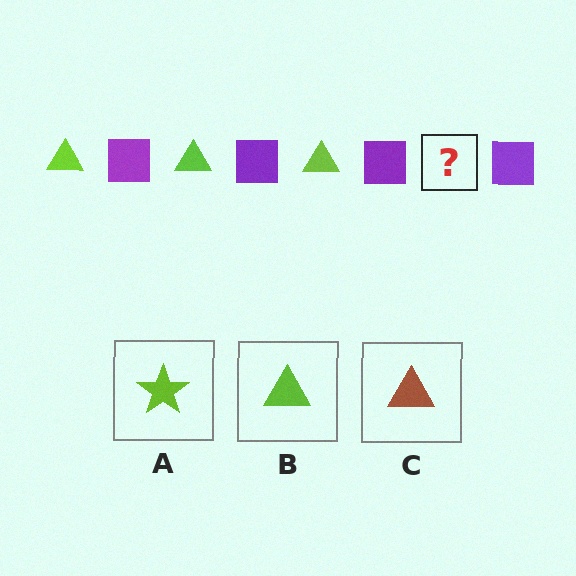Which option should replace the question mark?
Option B.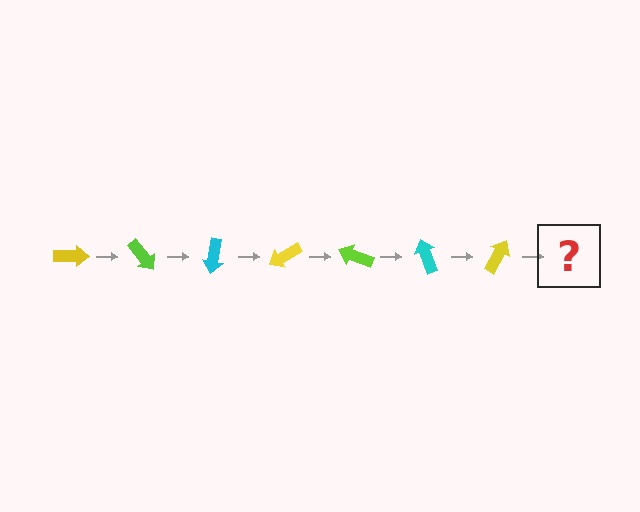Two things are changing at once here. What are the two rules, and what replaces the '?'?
The two rules are that it rotates 50 degrees each step and the color cycles through yellow, lime, and cyan. The '?' should be a lime arrow, rotated 350 degrees from the start.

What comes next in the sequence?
The next element should be a lime arrow, rotated 350 degrees from the start.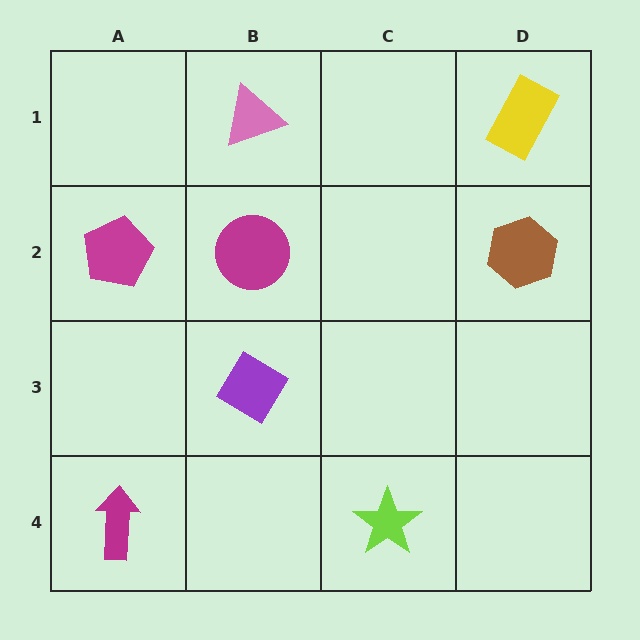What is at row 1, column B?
A pink triangle.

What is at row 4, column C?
A lime star.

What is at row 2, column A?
A magenta pentagon.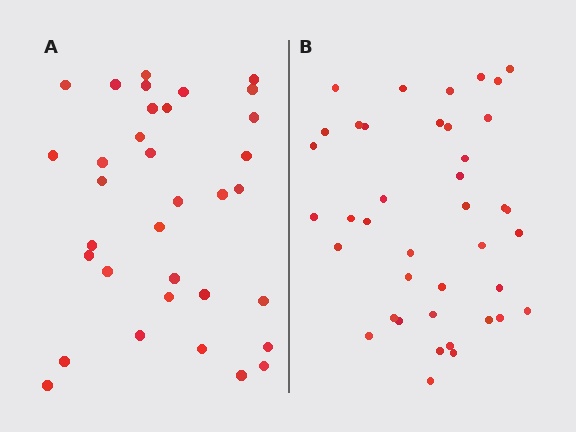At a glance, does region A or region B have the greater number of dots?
Region B (the right region) has more dots.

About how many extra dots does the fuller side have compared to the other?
Region B has about 6 more dots than region A.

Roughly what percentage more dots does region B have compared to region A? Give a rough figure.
About 20% more.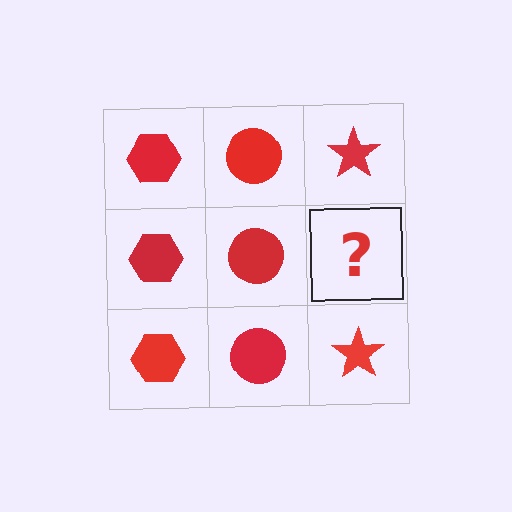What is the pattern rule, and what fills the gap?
The rule is that each column has a consistent shape. The gap should be filled with a red star.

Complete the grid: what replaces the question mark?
The question mark should be replaced with a red star.